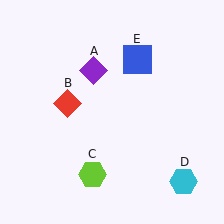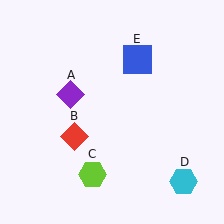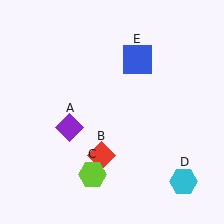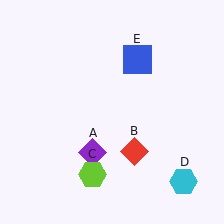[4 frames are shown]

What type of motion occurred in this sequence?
The purple diamond (object A), red diamond (object B) rotated counterclockwise around the center of the scene.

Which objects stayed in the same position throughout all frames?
Lime hexagon (object C) and cyan hexagon (object D) and blue square (object E) remained stationary.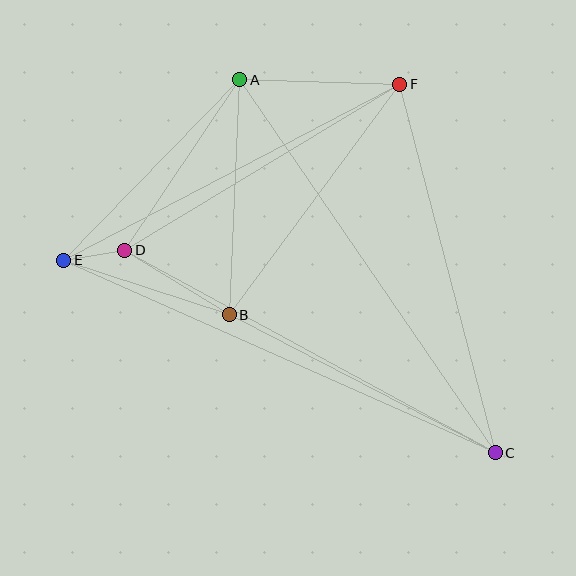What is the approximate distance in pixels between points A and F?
The distance between A and F is approximately 160 pixels.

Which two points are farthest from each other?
Points C and E are farthest from each other.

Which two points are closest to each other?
Points D and E are closest to each other.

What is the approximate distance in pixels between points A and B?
The distance between A and B is approximately 235 pixels.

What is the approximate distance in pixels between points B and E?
The distance between B and E is approximately 175 pixels.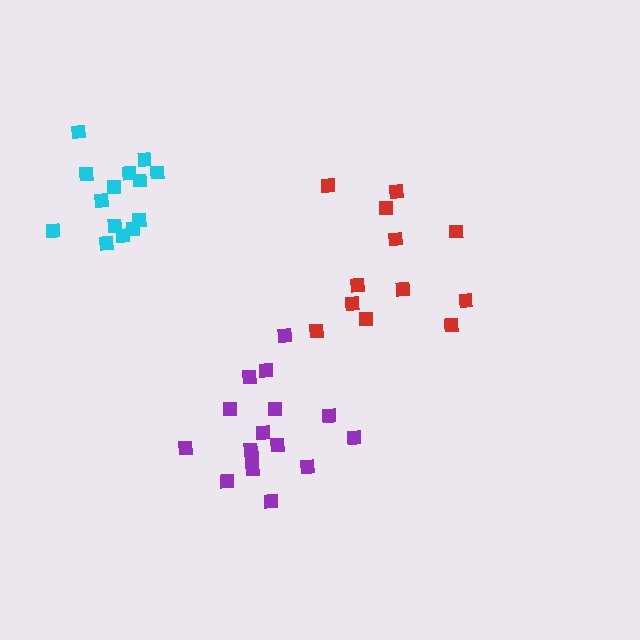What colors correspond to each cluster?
The clusters are colored: cyan, purple, red.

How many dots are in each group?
Group 1: 14 dots, Group 2: 16 dots, Group 3: 12 dots (42 total).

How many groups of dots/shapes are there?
There are 3 groups.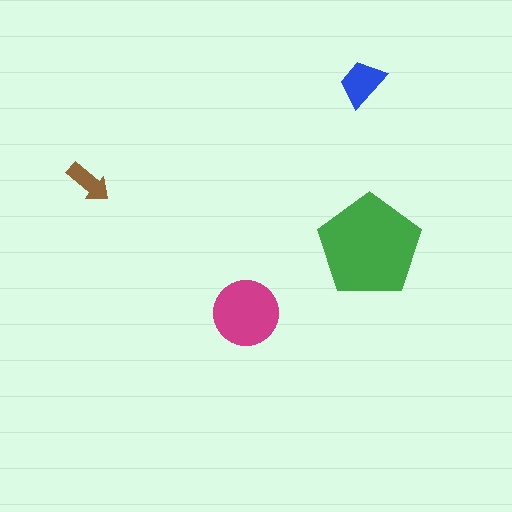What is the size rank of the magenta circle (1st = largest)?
2nd.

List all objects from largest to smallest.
The green pentagon, the magenta circle, the blue trapezoid, the brown arrow.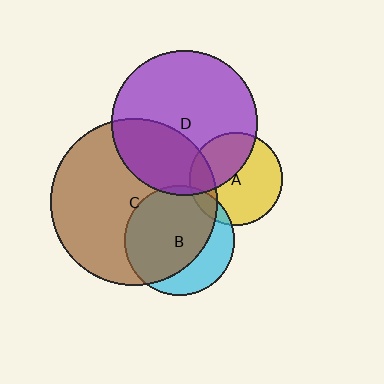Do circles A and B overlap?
Yes.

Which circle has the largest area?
Circle C (brown).